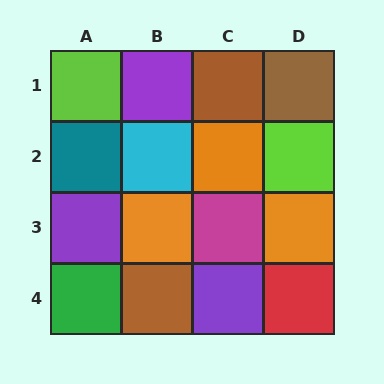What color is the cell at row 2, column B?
Cyan.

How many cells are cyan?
1 cell is cyan.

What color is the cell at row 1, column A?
Lime.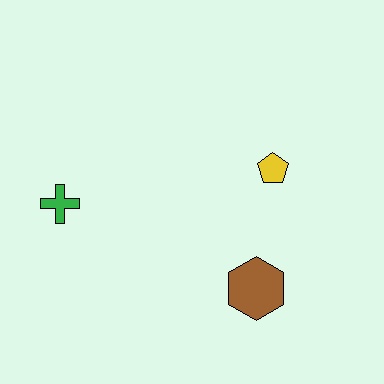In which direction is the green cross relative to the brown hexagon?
The green cross is to the left of the brown hexagon.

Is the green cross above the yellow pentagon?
No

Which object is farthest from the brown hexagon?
The green cross is farthest from the brown hexagon.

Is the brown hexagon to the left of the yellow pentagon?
Yes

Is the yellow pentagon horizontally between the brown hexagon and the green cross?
No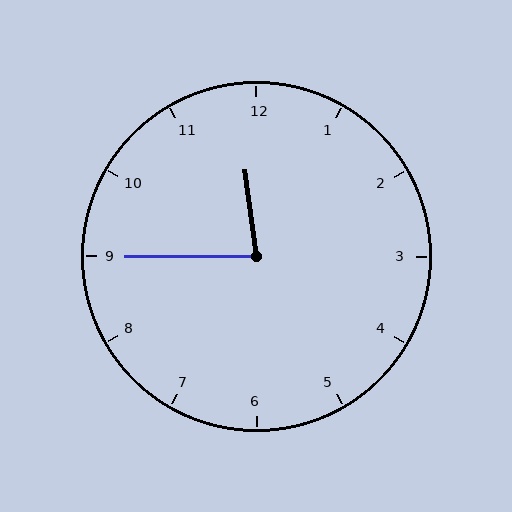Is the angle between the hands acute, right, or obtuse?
It is acute.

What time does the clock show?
11:45.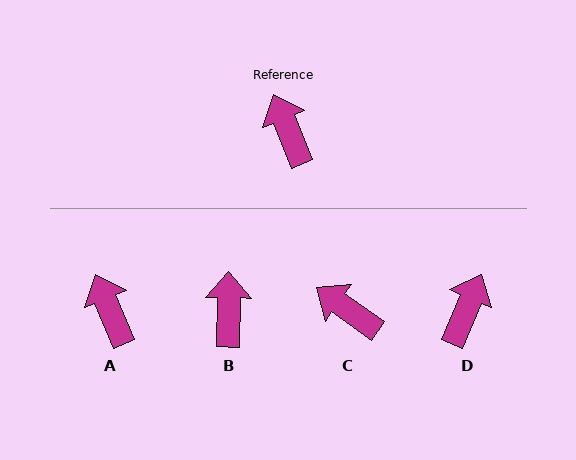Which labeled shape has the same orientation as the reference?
A.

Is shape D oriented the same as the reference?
No, it is off by about 45 degrees.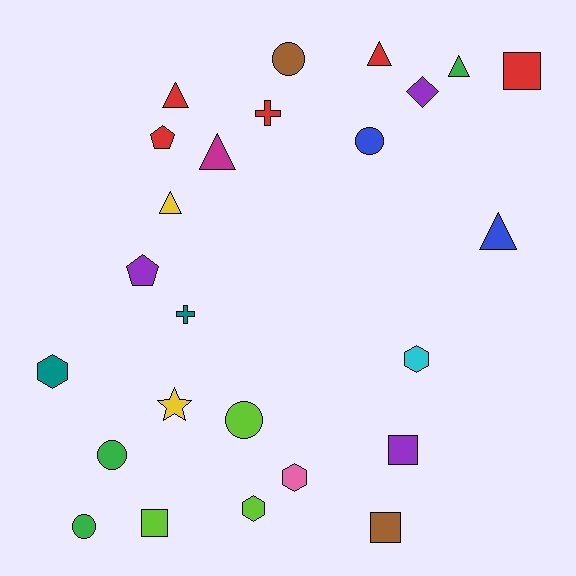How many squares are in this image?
There are 4 squares.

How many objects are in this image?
There are 25 objects.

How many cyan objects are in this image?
There is 1 cyan object.